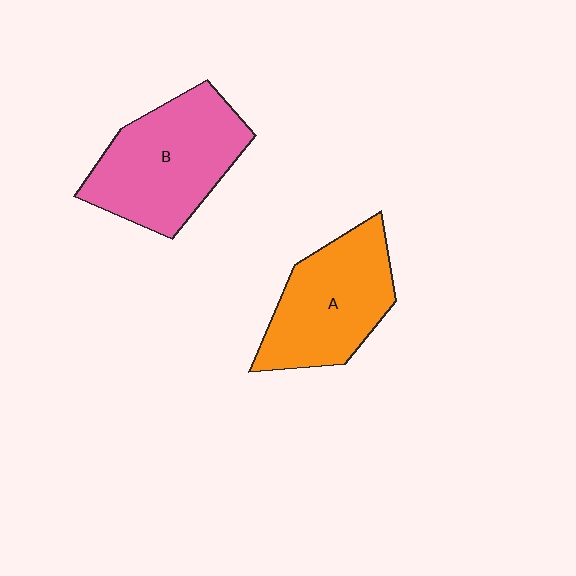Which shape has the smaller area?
Shape A (orange).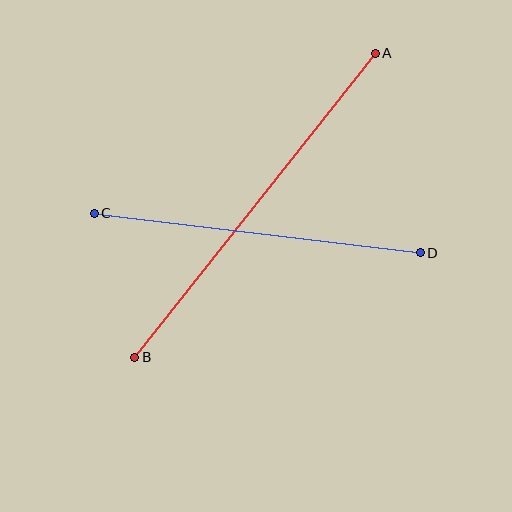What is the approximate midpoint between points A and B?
The midpoint is at approximately (255, 205) pixels.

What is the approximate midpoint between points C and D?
The midpoint is at approximately (257, 233) pixels.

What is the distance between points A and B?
The distance is approximately 387 pixels.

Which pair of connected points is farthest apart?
Points A and B are farthest apart.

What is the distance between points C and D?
The distance is approximately 329 pixels.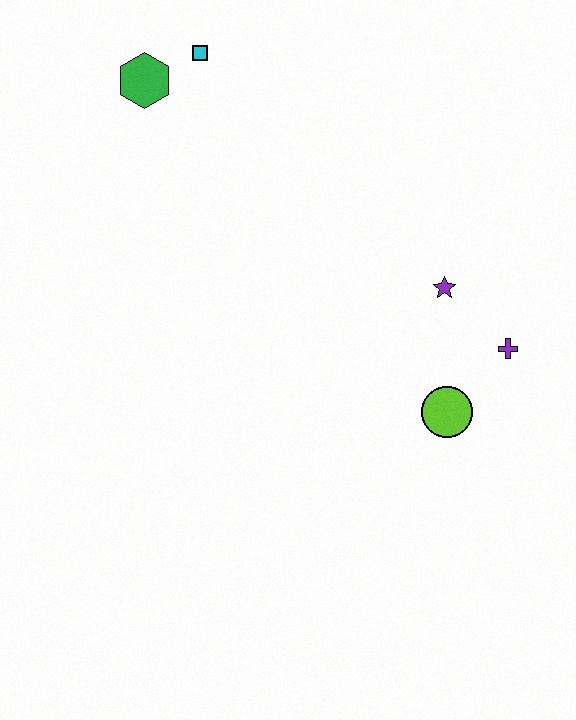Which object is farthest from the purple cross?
The green hexagon is farthest from the purple cross.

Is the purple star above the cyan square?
No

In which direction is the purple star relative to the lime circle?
The purple star is above the lime circle.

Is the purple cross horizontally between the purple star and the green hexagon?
No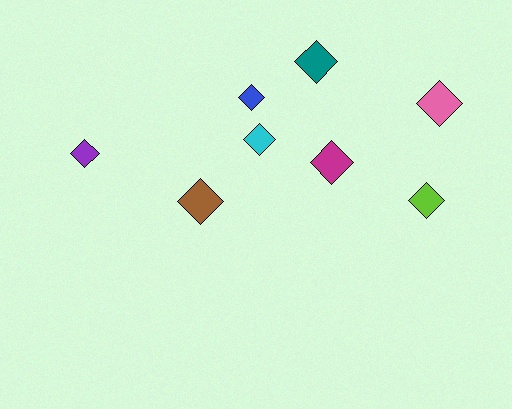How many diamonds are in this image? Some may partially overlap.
There are 8 diamonds.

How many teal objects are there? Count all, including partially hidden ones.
There is 1 teal object.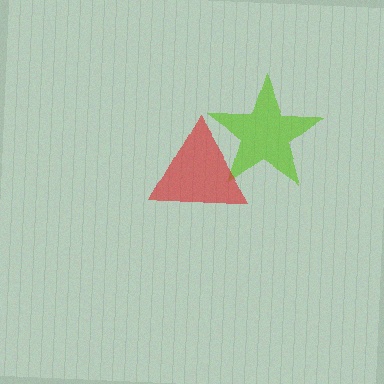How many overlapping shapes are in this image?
There are 2 overlapping shapes in the image.